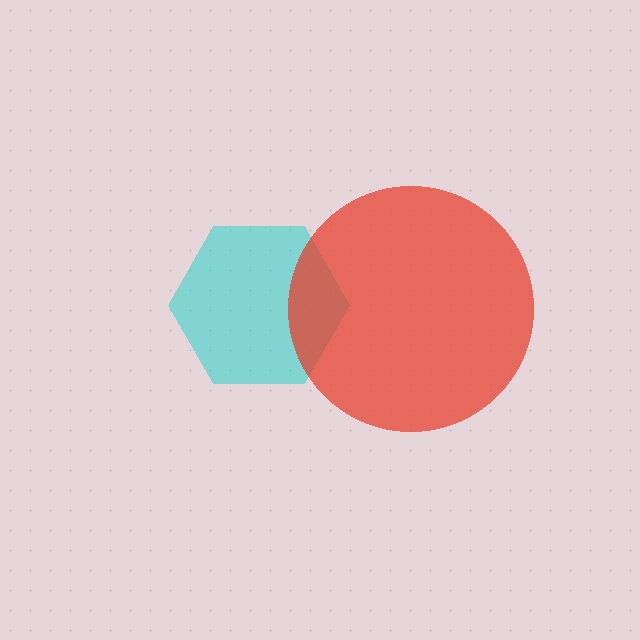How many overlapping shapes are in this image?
There are 2 overlapping shapes in the image.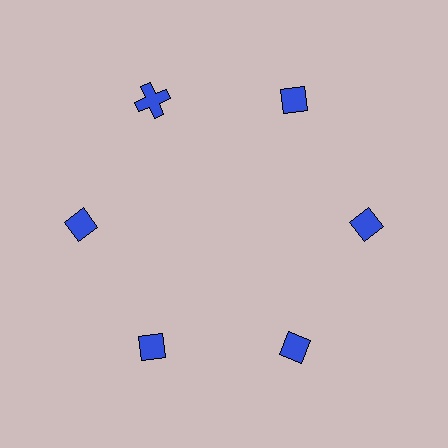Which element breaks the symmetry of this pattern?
The blue cross at roughly the 11 o'clock position breaks the symmetry. All other shapes are blue diamonds.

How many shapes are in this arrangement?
There are 6 shapes arranged in a ring pattern.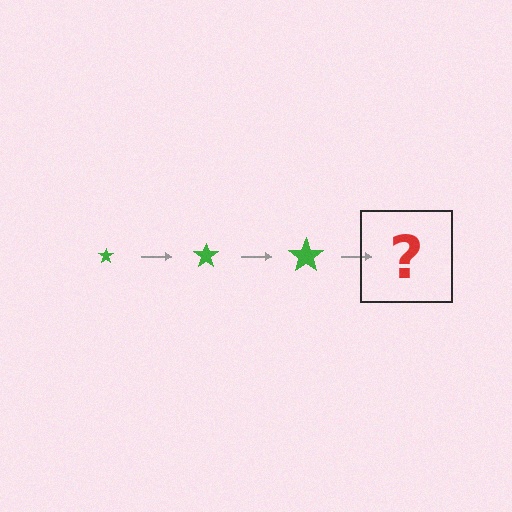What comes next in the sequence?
The next element should be a green star, larger than the previous one.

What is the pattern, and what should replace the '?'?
The pattern is that the star gets progressively larger each step. The '?' should be a green star, larger than the previous one.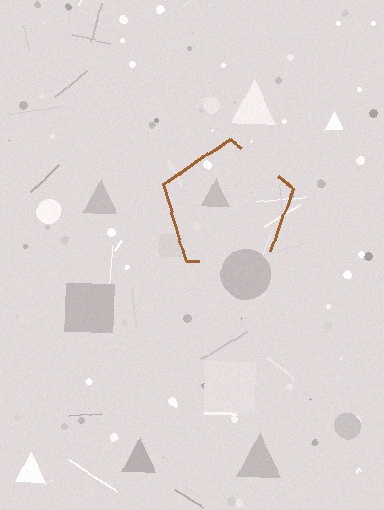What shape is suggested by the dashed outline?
The dashed outline suggests a pentagon.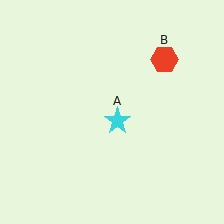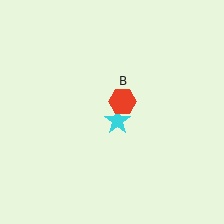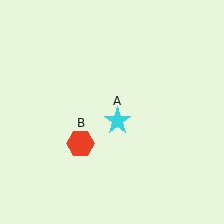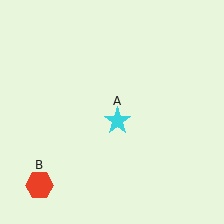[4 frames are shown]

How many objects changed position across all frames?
1 object changed position: red hexagon (object B).